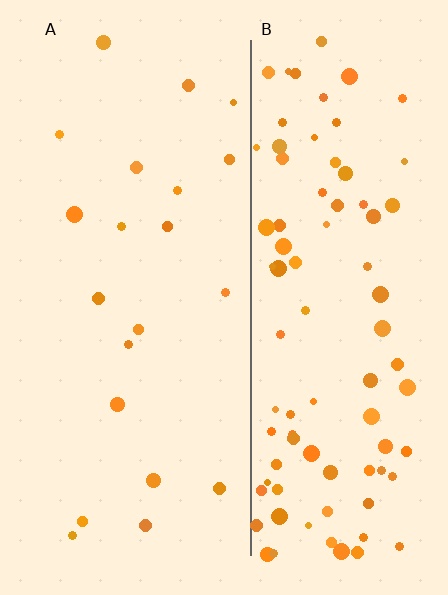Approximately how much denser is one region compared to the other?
Approximately 4.5× — region B over region A.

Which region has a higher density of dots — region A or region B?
B (the right).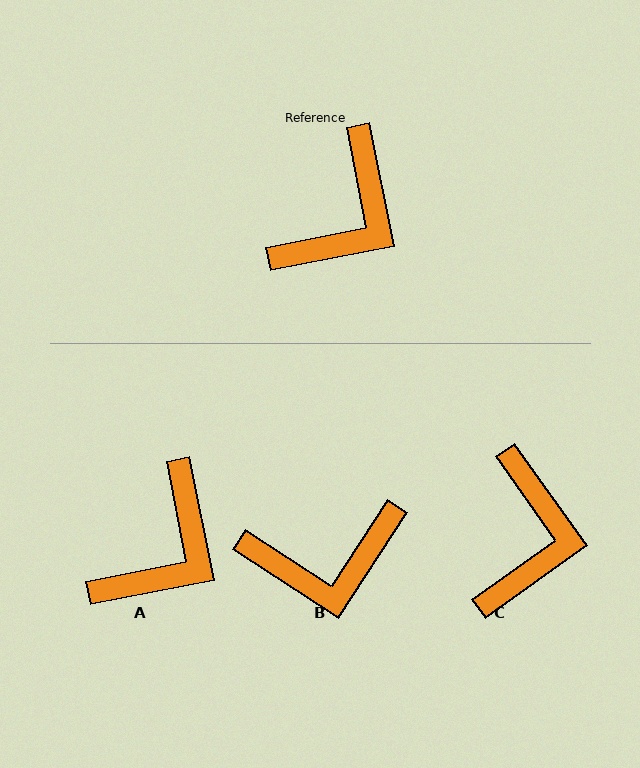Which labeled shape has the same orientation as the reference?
A.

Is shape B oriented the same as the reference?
No, it is off by about 44 degrees.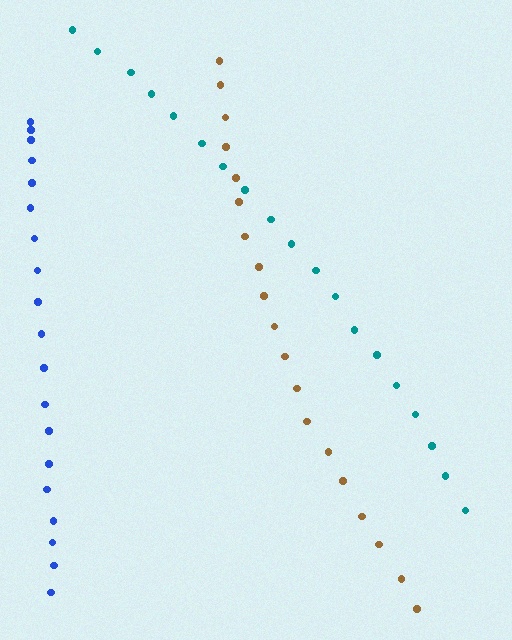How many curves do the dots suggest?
There are 3 distinct paths.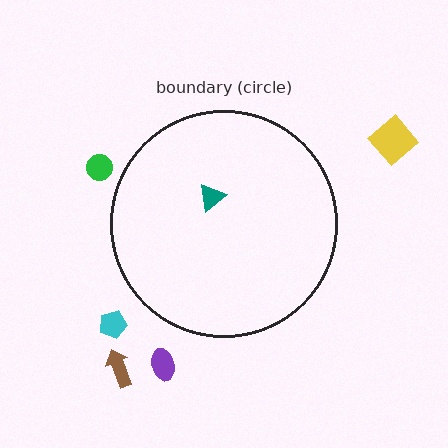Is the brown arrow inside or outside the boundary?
Outside.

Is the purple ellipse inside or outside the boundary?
Outside.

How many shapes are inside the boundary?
1 inside, 5 outside.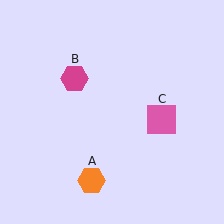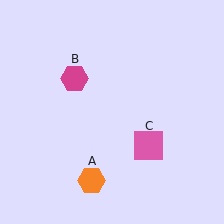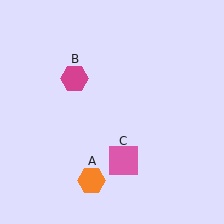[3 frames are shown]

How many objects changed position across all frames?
1 object changed position: pink square (object C).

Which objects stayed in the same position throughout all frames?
Orange hexagon (object A) and magenta hexagon (object B) remained stationary.